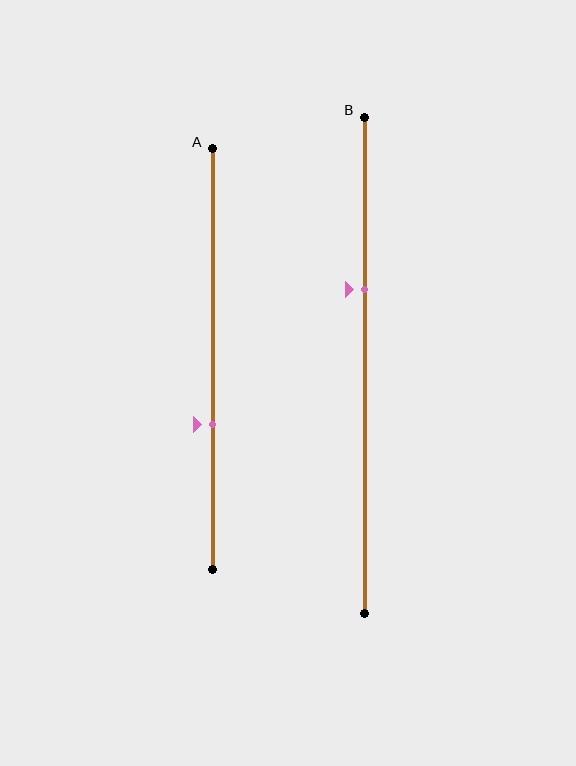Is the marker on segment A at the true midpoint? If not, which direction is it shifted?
No, the marker on segment A is shifted downward by about 16% of the segment length.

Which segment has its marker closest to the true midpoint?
Segment B has its marker closest to the true midpoint.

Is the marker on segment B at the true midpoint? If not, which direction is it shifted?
No, the marker on segment B is shifted upward by about 15% of the segment length.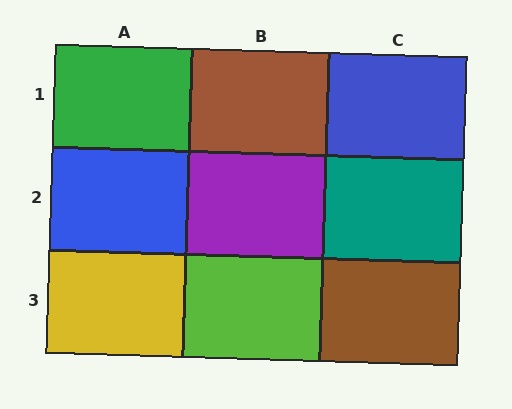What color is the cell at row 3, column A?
Yellow.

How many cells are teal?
1 cell is teal.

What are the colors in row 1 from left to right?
Green, brown, blue.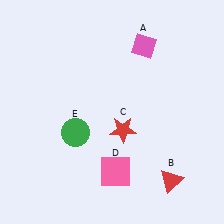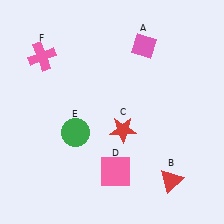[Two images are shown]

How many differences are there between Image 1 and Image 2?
There is 1 difference between the two images.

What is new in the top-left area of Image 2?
A pink cross (F) was added in the top-left area of Image 2.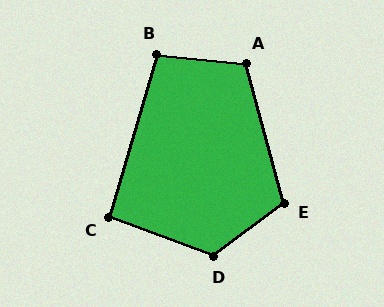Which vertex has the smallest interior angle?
C, at approximately 94 degrees.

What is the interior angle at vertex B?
Approximately 101 degrees (obtuse).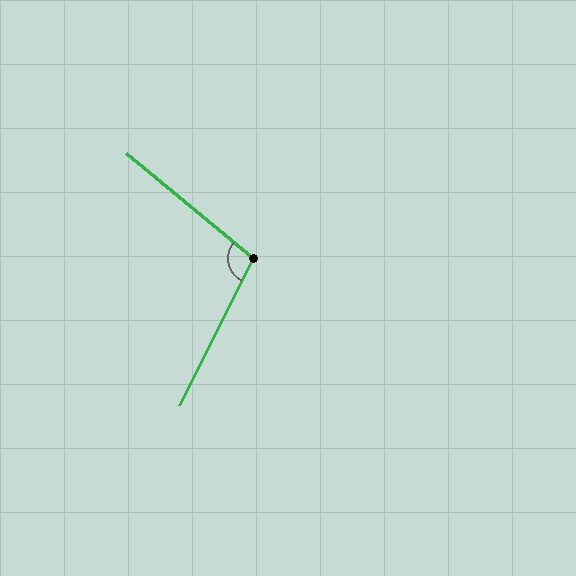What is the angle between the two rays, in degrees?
Approximately 103 degrees.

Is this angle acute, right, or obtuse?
It is obtuse.